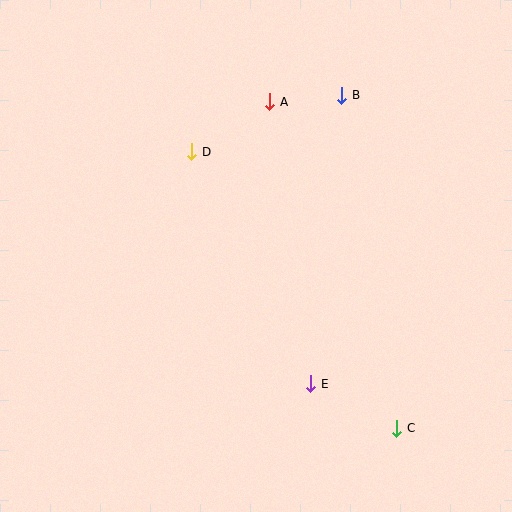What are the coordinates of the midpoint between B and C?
The midpoint between B and C is at (369, 262).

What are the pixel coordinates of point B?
Point B is at (342, 95).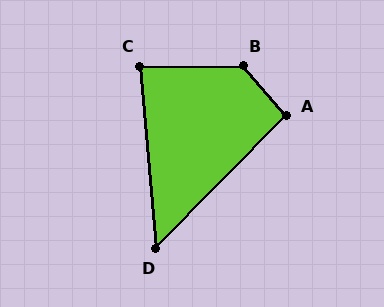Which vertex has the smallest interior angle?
D, at approximately 50 degrees.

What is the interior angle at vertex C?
Approximately 85 degrees (approximately right).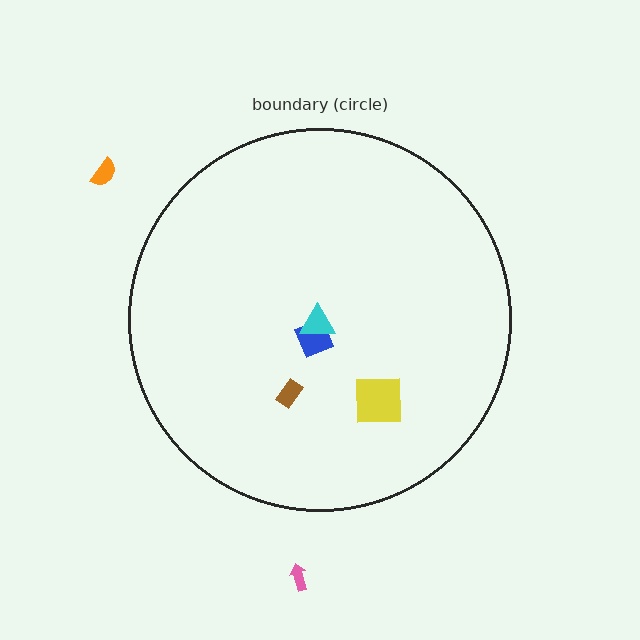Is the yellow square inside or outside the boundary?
Inside.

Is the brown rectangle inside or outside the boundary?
Inside.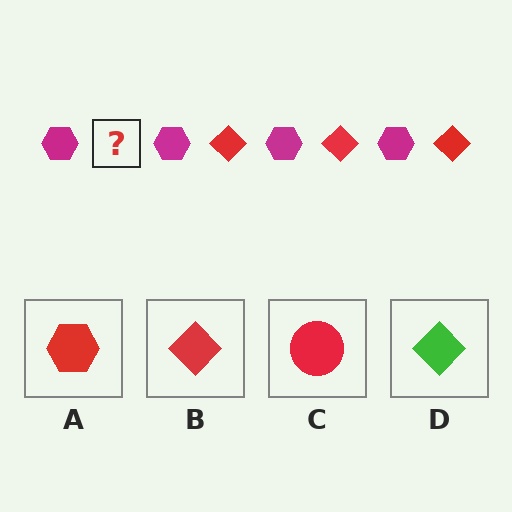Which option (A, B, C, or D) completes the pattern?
B.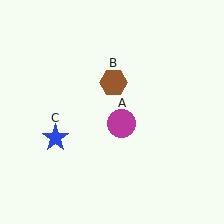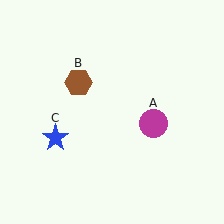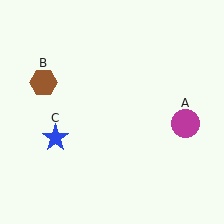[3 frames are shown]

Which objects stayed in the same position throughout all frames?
Blue star (object C) remained stationary.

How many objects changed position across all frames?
2 objects changed position: magenta circle (object A), brown hexagon (object B).